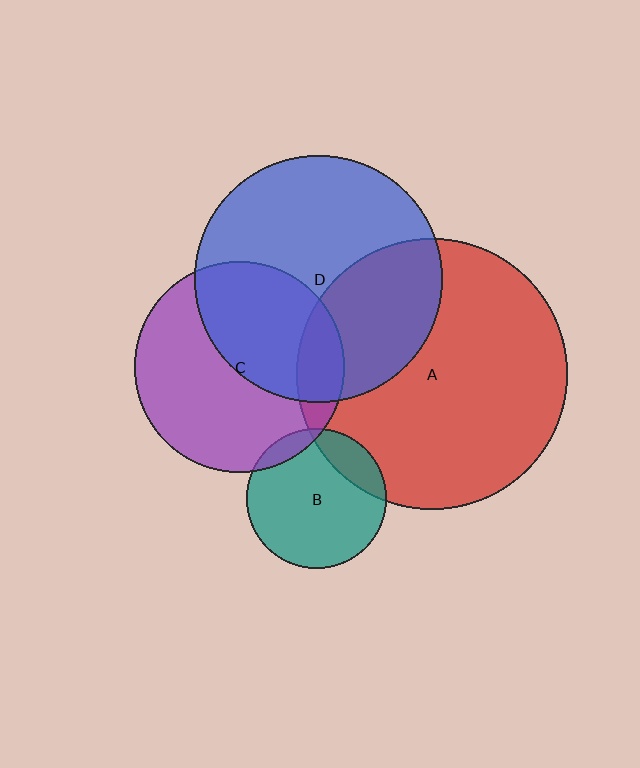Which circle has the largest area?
Circle A (red).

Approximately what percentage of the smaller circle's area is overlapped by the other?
Approximately 15%.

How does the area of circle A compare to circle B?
Approximately 3.7 times.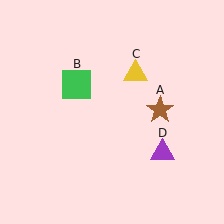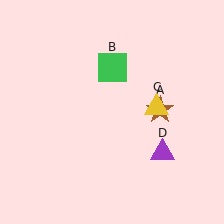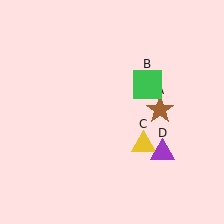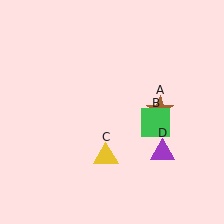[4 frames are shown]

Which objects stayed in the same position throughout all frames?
Brown star (object A) and purple triangle (object D) remained stationary.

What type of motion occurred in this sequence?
The green square (object B), yellow triangle (object C) rotated clockwise around the center of the scene.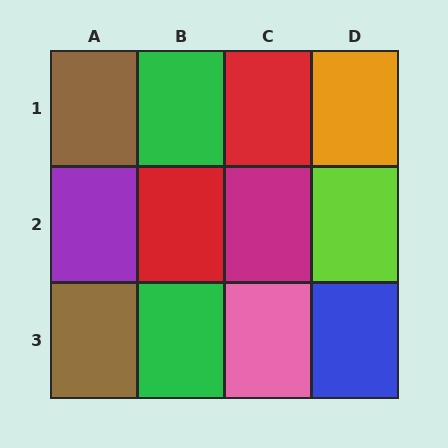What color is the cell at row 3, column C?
Pink.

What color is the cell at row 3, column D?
Blue.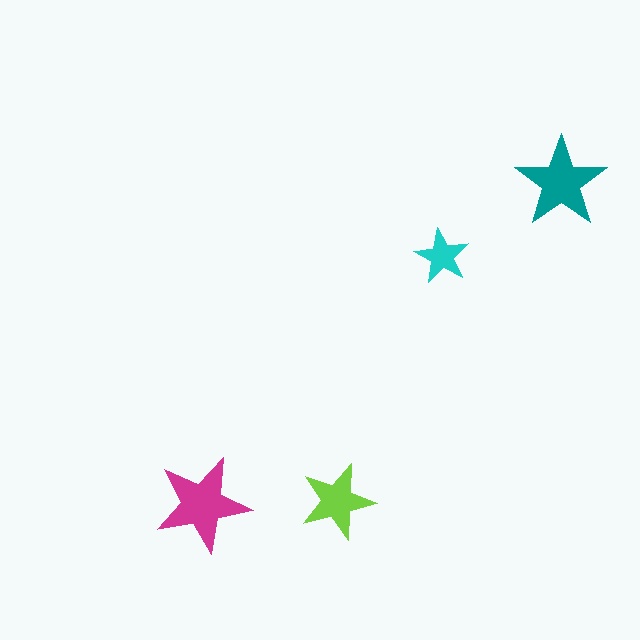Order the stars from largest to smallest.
the magenta one, the teal one, the lime one, the cyan one.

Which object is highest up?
The teal star is topmost.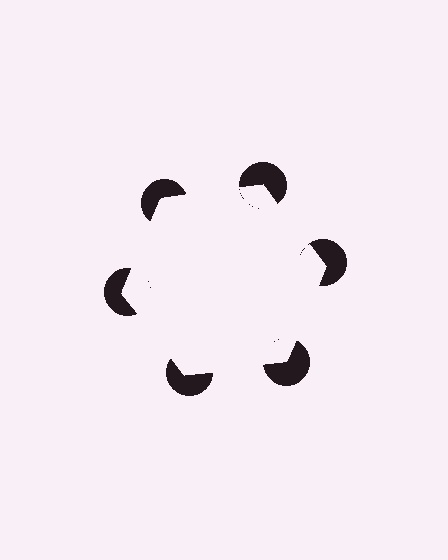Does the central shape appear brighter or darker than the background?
It typically appears slightly brighter than the background, even though no actual brightness change is drawn.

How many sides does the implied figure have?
6 sides.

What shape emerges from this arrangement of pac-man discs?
An illusory hexagon — its edges are inferred from the aligned wedge cuts in the pac-man discs, not physically drawn.